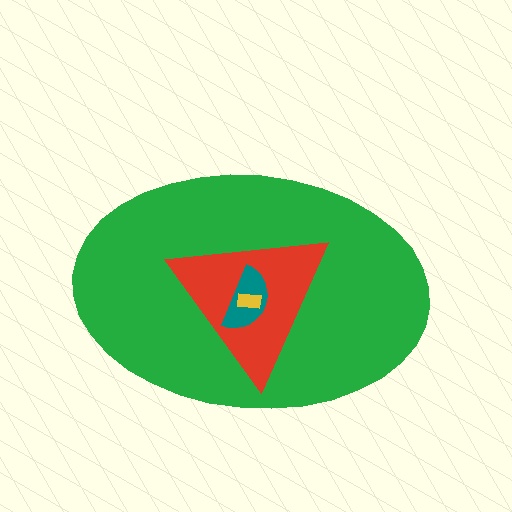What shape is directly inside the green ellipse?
The red triangle.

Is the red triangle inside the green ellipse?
Yes.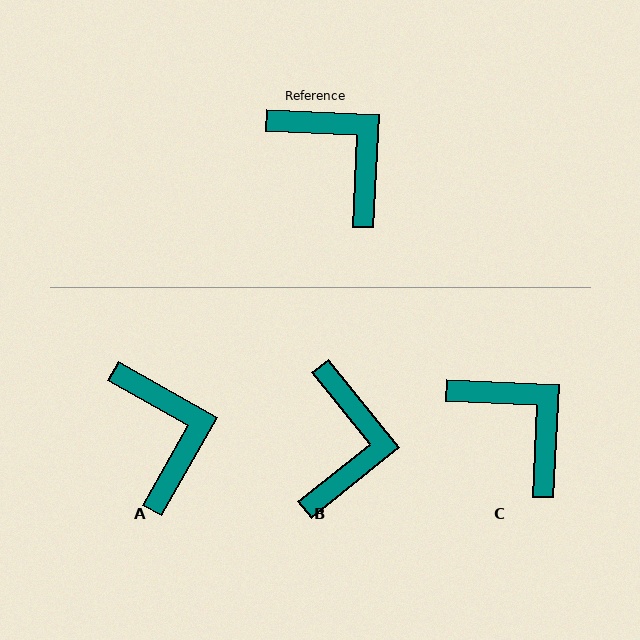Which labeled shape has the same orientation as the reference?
C.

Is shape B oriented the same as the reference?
No, it is off by about 49 degrees.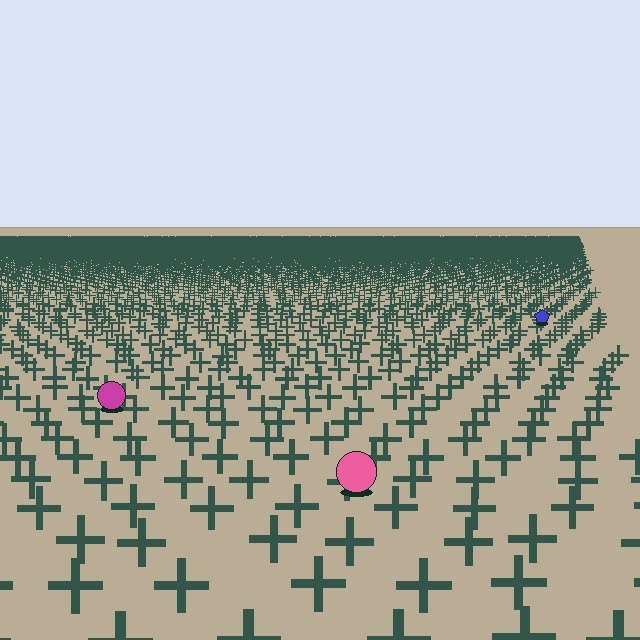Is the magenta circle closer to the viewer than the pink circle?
No. The pink circle is closer — you can tell from the texture gradient: the ground texture is coarser near it.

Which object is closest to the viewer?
The pink circle is closest. The texture marks near it are larger and more spread out.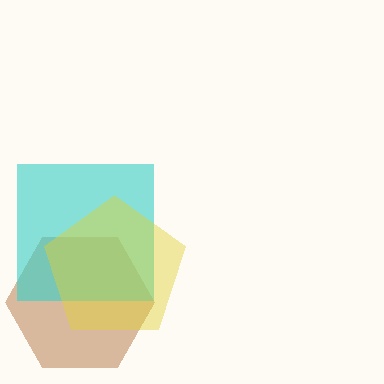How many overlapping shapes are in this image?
There are 3 overlapping shapes in the image.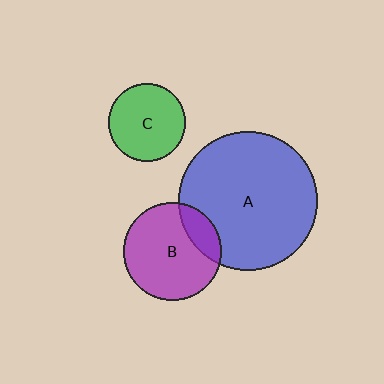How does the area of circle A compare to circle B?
Approximately 2.0 times.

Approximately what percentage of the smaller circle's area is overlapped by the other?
Approximately 20%.